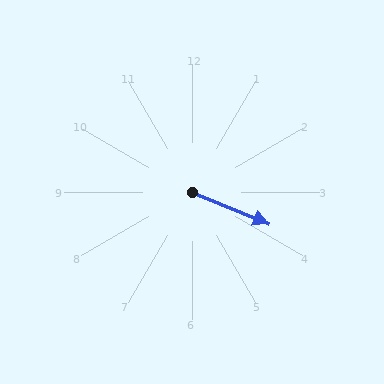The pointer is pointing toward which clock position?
Roughly 4 o'clock.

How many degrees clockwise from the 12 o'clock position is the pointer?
Approximately 113 degrees.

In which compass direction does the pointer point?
Southeast.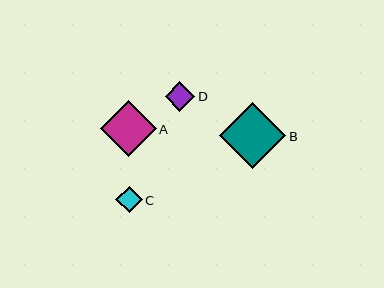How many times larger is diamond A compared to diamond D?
Diamond A is approximately 1.9 times the size of diamond D.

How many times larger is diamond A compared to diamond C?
Diamond A is approximately 2.1 times the size of diamond C.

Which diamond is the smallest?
Diamond C is the smallest with a size of approximately 27 pixels.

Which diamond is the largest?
Diamond B is the largest with a size of approximately 66 pixels.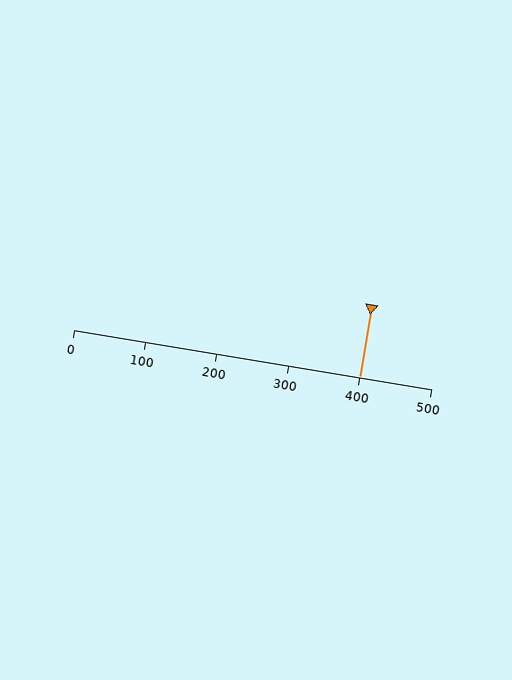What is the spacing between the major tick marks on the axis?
The major ticks are spaced 100 apart.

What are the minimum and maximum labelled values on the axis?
The axis runs from 0 to 500.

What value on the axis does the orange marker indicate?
The marker indicates approximately 400.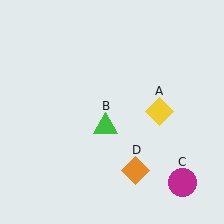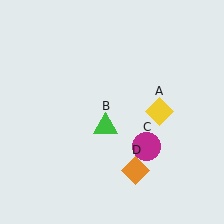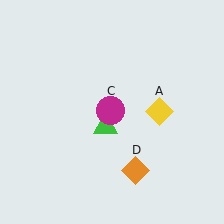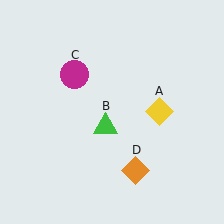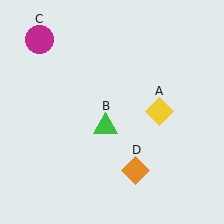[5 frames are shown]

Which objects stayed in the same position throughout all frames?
Yellow diamond (object A) and green triangle (object B) and orange diamond (object D) remained stationary.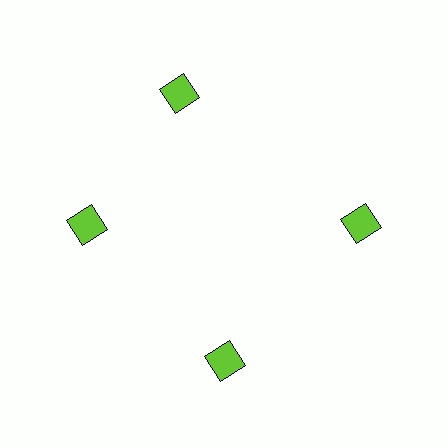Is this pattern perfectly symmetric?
No. The 4 lime squares are arranged in a ring, but one element near the 12 o'clock position is rotated out of alignment along the ring, breaking the 4-fold rotational symmetry.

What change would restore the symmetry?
The symmetry would be restored by rotating it back into even spacing with its neighbors so that all 4 squares sit at equal angles and equal distance from the center.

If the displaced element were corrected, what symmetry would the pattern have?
It would have 4-fold rotational symmetry — the pattern would map onto itself every 90 degrees.